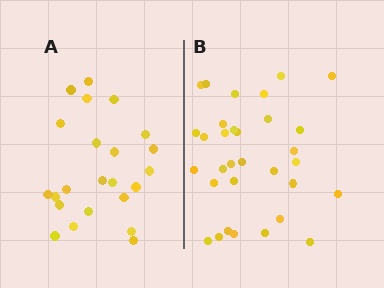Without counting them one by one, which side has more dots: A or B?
Region B (the right region) has more dots.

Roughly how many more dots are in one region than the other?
Region B has roughly 8 or so more dots than region A.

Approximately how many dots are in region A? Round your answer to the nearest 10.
About 20 dots. (The exact count is 23, which rounds to 20.)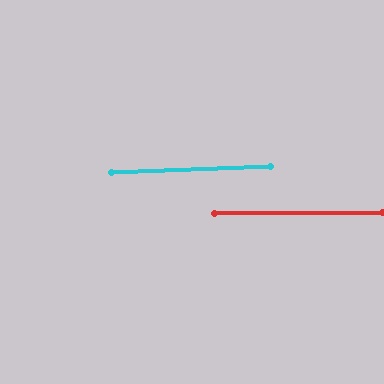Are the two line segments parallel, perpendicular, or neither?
Parallel — their directions differ by only 1.9°.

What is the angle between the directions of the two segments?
Approximately 2 degrees.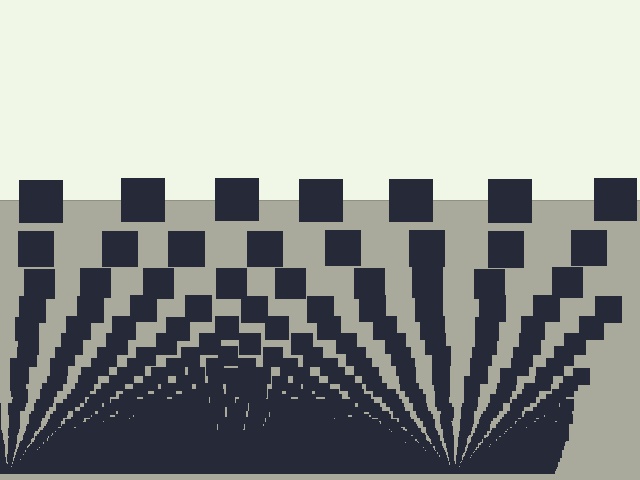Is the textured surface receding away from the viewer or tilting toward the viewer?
The surface appears to tilt toward the viewer. Texture elements get larger and sparser toward the top.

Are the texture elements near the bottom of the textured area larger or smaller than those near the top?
Smaller. The gradient is inverted — elements near the bottom are smaller and denser.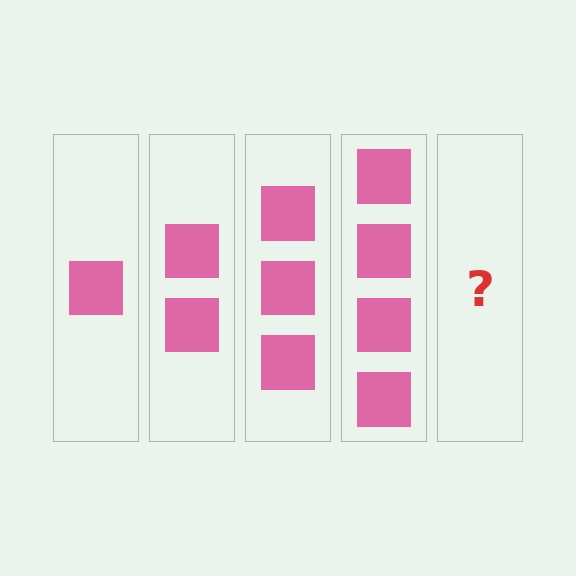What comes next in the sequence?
The next element should be 5 squares.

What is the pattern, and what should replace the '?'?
The pattern is that each step adds one more square. The '?' should be 5 squares.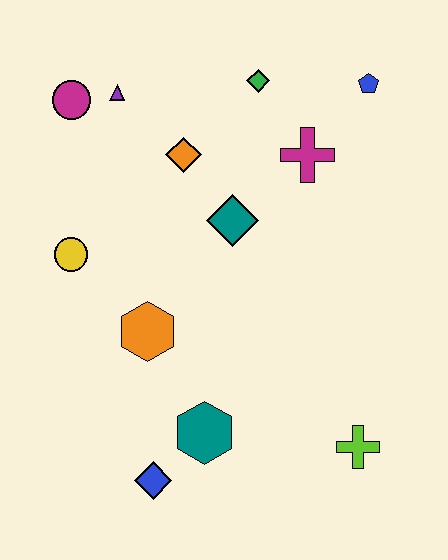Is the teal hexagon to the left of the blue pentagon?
Yes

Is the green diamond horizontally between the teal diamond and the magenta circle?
No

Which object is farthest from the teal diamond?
The blue diamond is farthest from the teal diamond.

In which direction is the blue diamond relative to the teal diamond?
The blue diamond is below the teal diamond.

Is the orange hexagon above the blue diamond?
Yes